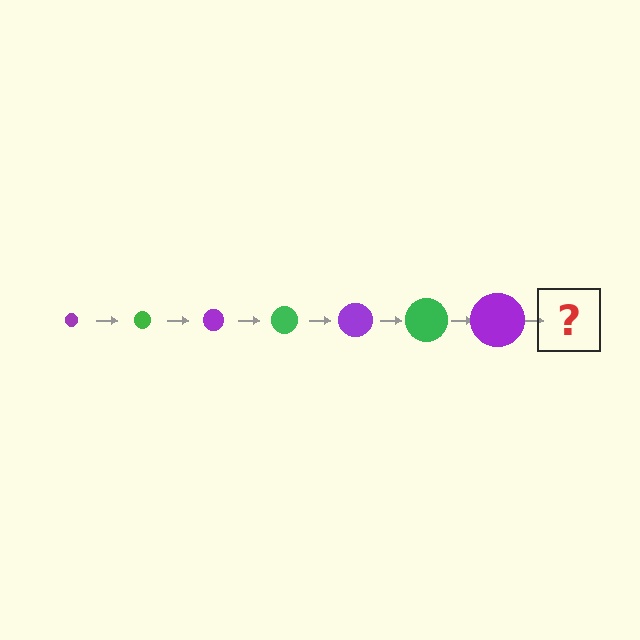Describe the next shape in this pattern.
It should be a green circle, larger than the previous one.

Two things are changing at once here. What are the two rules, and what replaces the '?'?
The two rules are that the circle grows larger each step and the color cycles through purple and green. The '?' should be a green circle, larger than the previous one.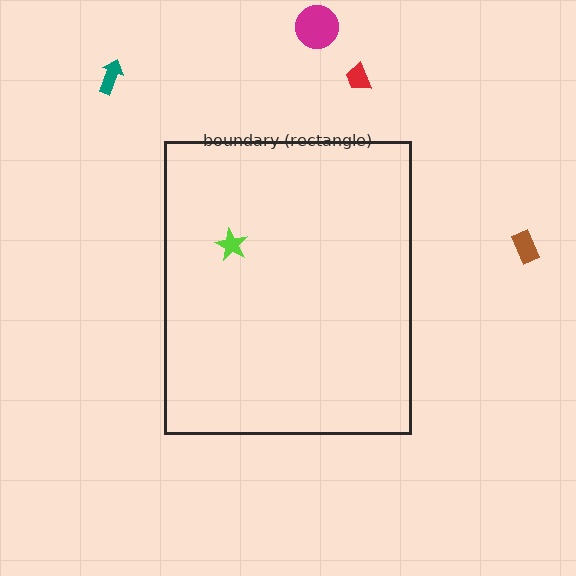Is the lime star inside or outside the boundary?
Inside.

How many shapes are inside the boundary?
1 inside, 4 outside.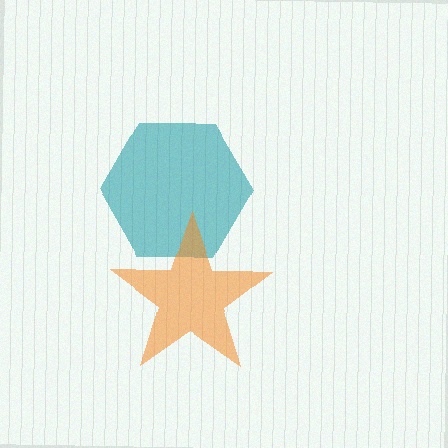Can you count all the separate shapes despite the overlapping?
Yes, there are 2 separate shapes.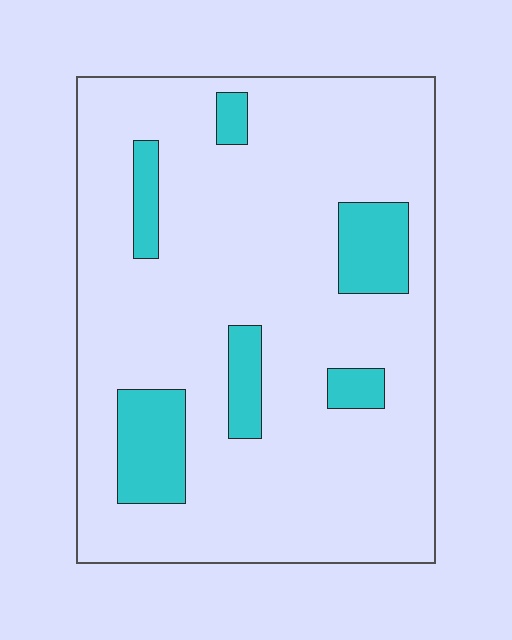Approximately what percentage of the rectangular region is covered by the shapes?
Approximately 15%.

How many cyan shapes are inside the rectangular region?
6.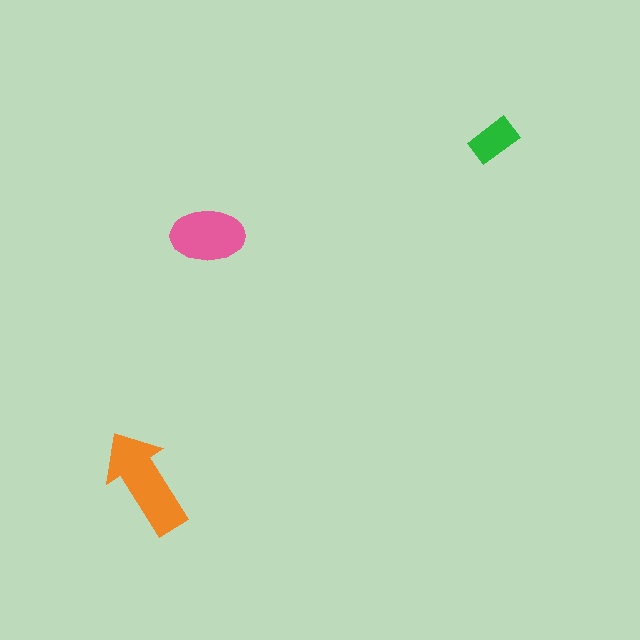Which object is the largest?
The orange arrow.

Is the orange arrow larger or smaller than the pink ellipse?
Larger.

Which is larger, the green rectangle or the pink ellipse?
The pink ellipse.